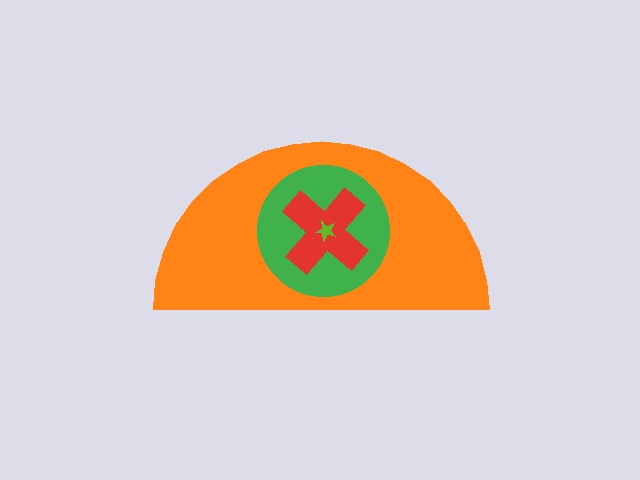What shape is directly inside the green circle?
The red cross.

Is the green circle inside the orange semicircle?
Yes.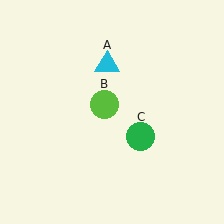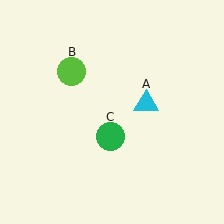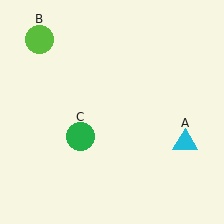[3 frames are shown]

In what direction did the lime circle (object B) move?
The lime circle (object B) moved up and to the left.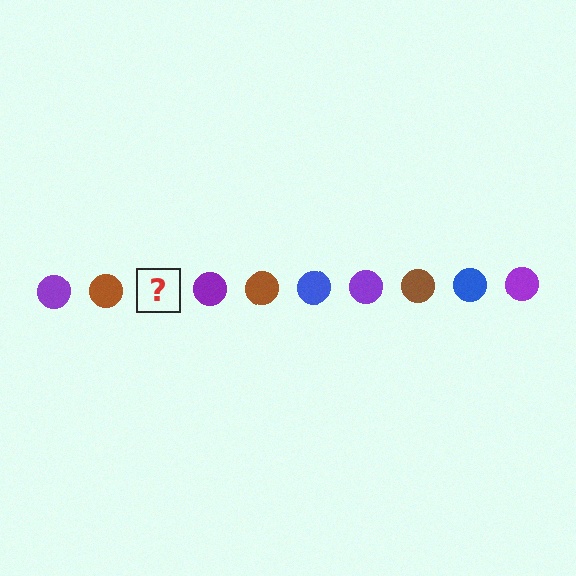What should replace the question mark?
The question mark should be replaced with a blue circle.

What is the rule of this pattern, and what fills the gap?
The rule is that the pattern cycles through purple, brown, blue circles. The gap should be filled with a blue circle.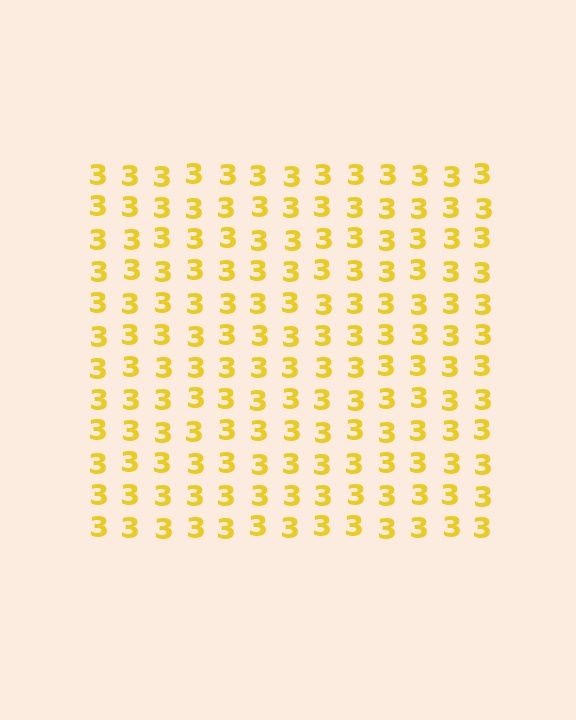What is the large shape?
The large shape is a square.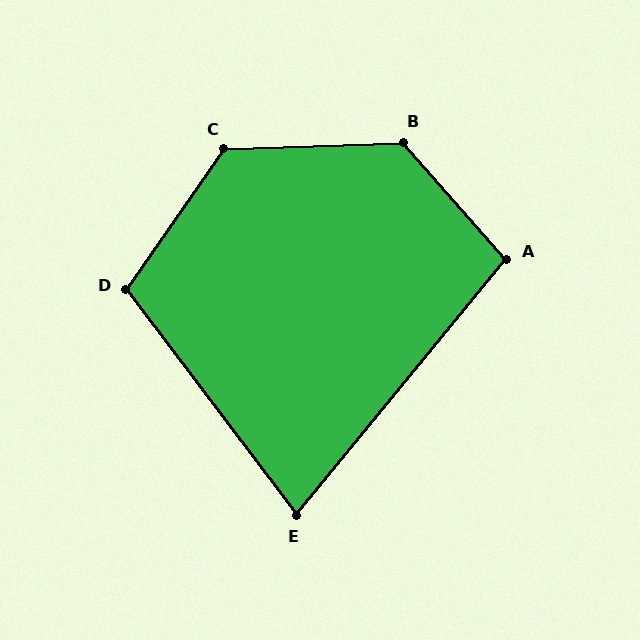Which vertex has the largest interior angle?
B, at approximately 129 degrees.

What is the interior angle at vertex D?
Approximately 108 degrees (obtuse).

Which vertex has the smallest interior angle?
E, at approximately 76 degrees.